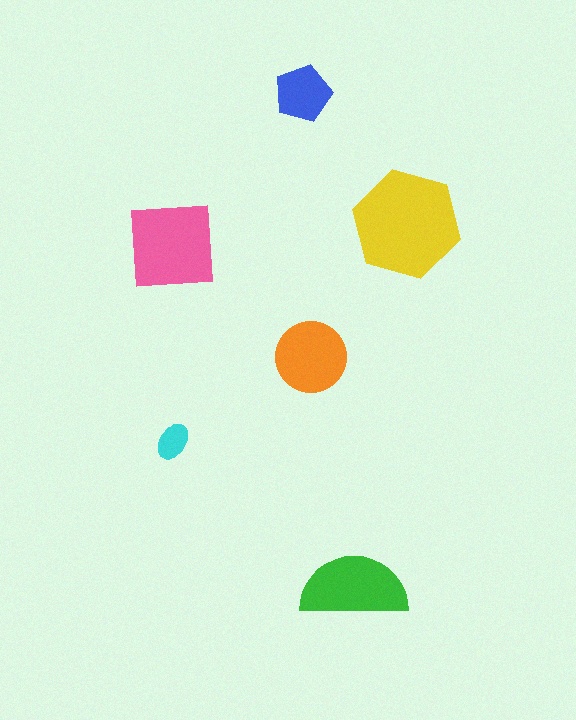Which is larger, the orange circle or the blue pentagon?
The orange circle.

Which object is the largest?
The yellow hexagon.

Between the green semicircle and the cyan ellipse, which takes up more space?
The green semicircle.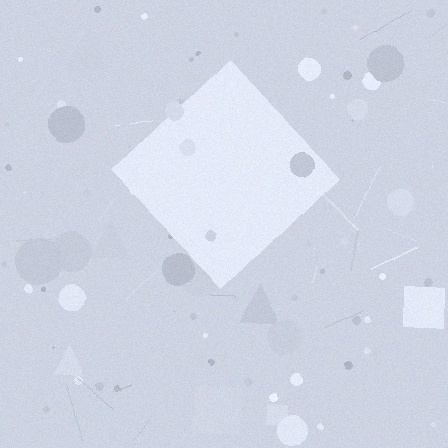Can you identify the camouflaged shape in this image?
The camouflaged shape is a diamond.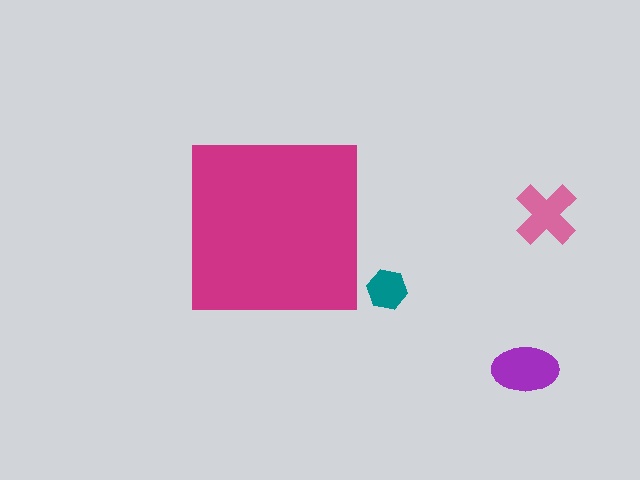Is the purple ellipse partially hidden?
No, the purple ellipse is fully visible.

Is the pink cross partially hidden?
No, the pink cross is fully visible.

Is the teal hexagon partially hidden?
No, the teal hexagon is fully visible.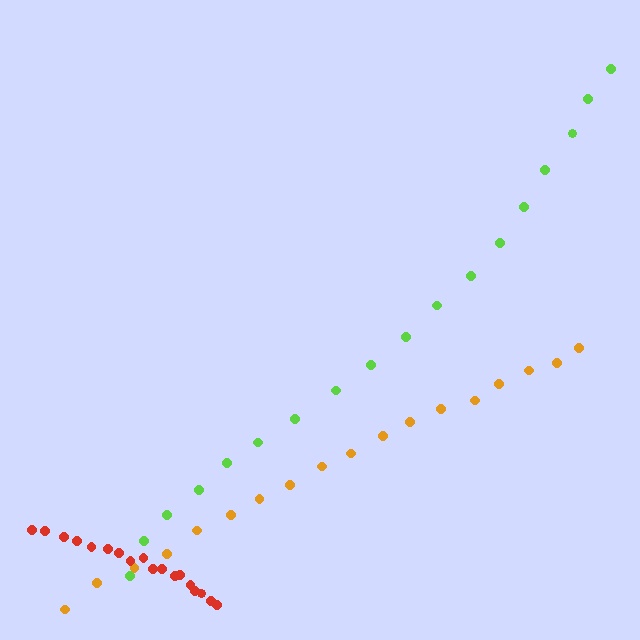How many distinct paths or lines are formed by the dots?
There are 3 distinct paths.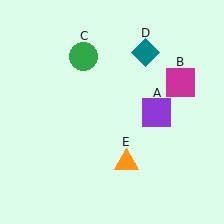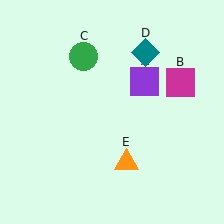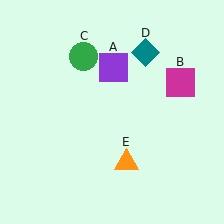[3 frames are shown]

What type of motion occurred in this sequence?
The purple square (object A) rotated counterclockwise around the center of the scene.